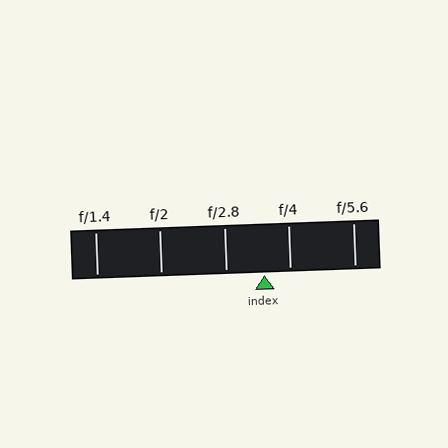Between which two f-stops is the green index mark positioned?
The index mark is between f/2.8 and f/4.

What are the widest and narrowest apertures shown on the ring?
The widest aperture shown is f/1.4 and the narrowest is f/5.6.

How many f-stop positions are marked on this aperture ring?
There are 5 f-stop positions marked.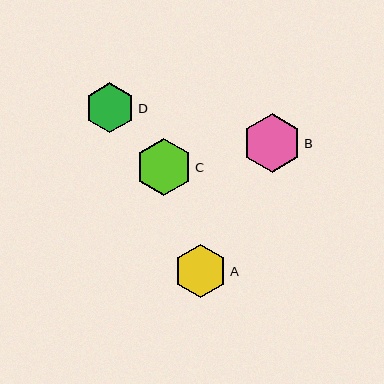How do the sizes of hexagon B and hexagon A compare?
Hexagon B and hexagon A are approximately the same size.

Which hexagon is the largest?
Hexagon B is the largest with a size of approximately 59 pixels.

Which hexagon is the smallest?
Hexagon D is the smallest with a size of approximately 50 pixels.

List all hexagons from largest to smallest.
From largest to smallest: B, C, A, D.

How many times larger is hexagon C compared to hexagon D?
Hexagon C is approximately 1.1 times the size of hexagon D.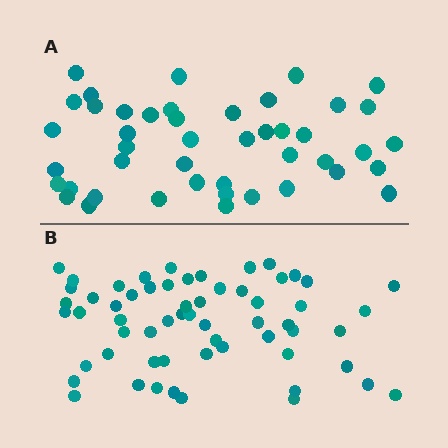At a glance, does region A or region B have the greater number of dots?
Region B (the bottom region) has more dots.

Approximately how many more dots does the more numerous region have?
Region B has approximately 15 more dots than region A.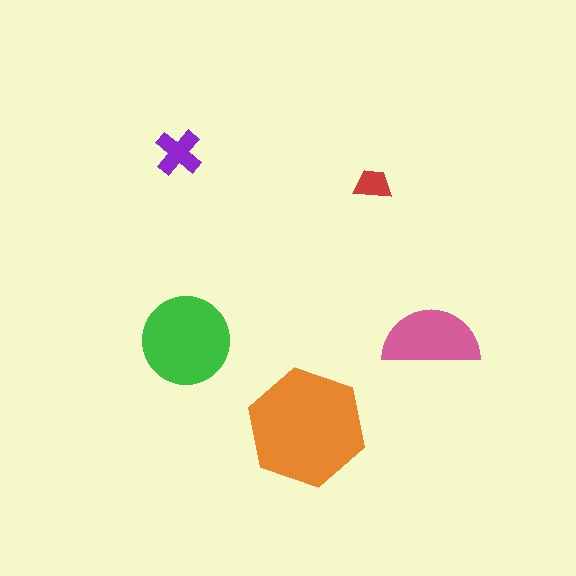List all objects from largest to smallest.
The orange hexagon, the green circle, the pink semicircle, the purple cross, the red trapezoid.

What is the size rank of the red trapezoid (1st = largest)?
5th.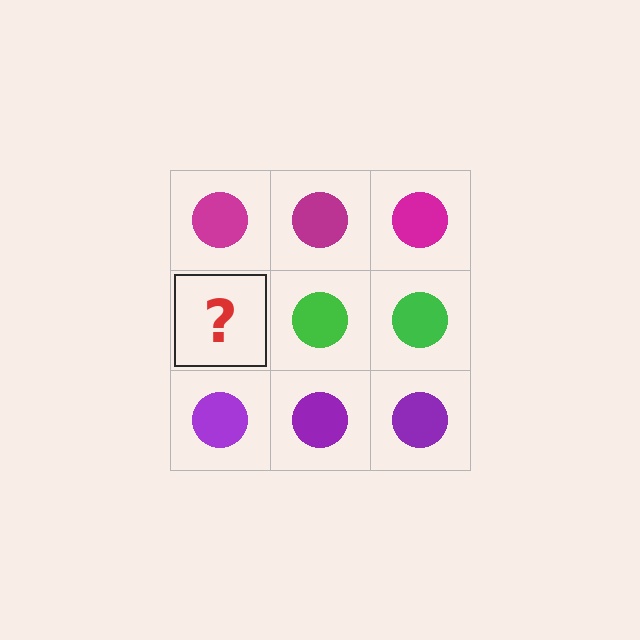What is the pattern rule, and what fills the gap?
The rule is that each row has a consistent color. The gap should be filled with a green circle.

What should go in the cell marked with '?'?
The missing cell should contain a green circle.